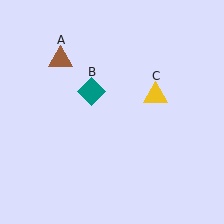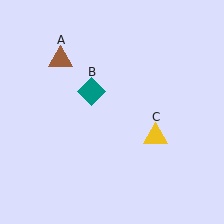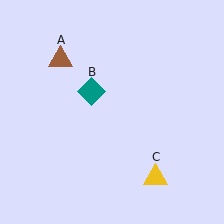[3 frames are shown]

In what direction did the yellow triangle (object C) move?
The yellow triangle (object C) moved down.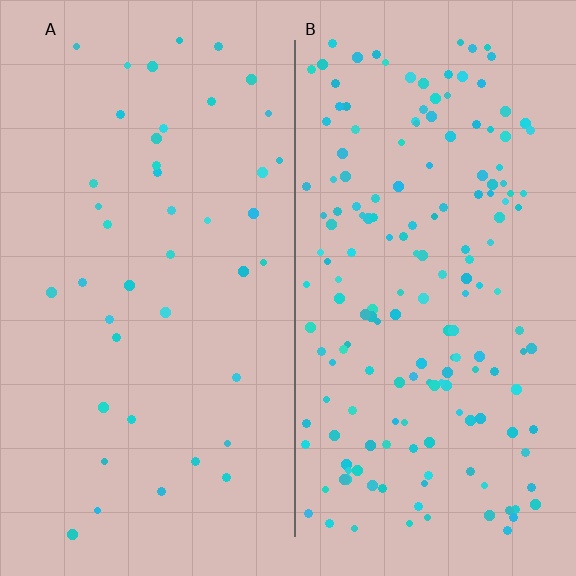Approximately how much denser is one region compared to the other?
Approximately 4.1× — region B over region A.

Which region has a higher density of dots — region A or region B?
B (the right).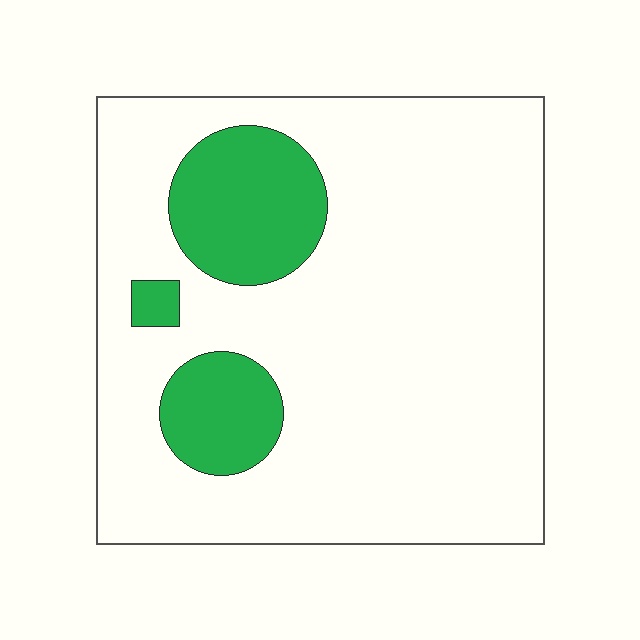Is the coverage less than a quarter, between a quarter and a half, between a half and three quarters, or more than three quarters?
Less than a quarter.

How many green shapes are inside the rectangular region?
3.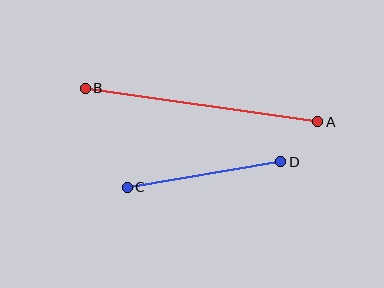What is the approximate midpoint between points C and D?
The midpoint is at approximately (204, 175) pixels.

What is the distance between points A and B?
The distance is approximately 235 pixels.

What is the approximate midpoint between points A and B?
The midpoint is at approximately (201, 105) pixels.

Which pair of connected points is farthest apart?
Points A and B are farthest apart.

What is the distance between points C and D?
The distance is approximately 155 pixels.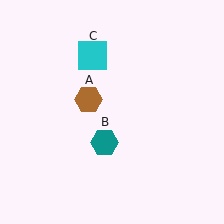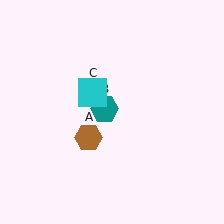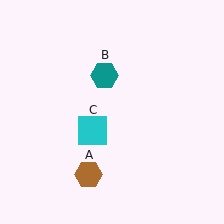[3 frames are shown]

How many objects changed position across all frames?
3 objects changed position: brown hexagon (object A), teal hexagon (object B), cyan square (object C).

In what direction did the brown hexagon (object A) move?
The brown hexagon (object A) moved down.